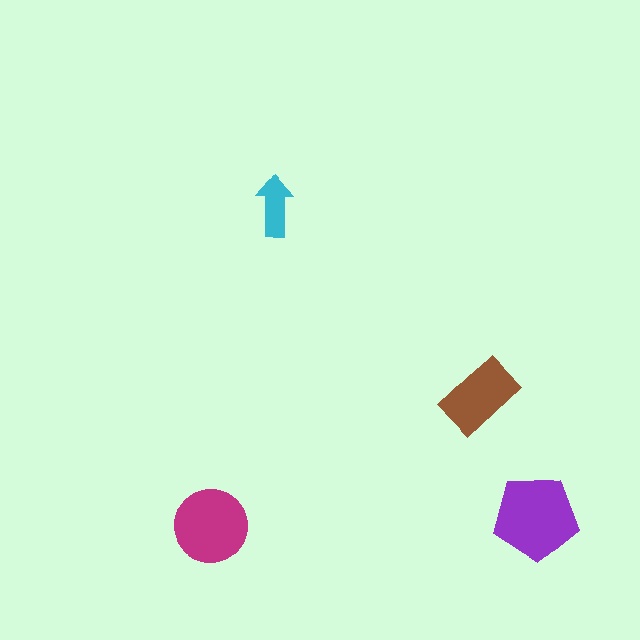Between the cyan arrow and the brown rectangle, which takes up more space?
The brown rectangle.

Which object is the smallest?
The cyan arrow.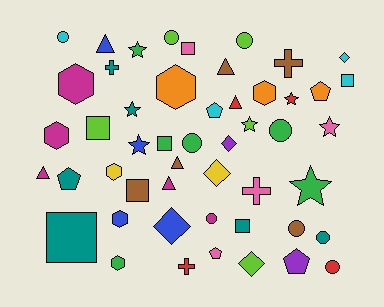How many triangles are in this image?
There are 6 triangles.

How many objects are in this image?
There are 50 objects.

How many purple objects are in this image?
There are 2 purple objects.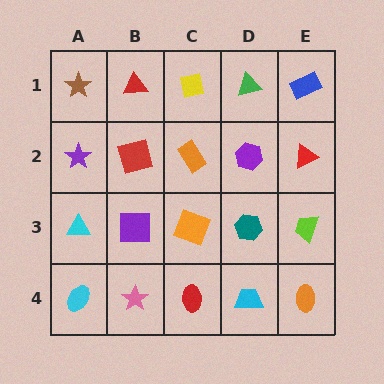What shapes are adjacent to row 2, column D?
A green triangle (row 1, column D), a teal hexagon (row 3, column D), an orange rectangle (row 2, column C), a red triangle (row 2, column E).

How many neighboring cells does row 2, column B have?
4.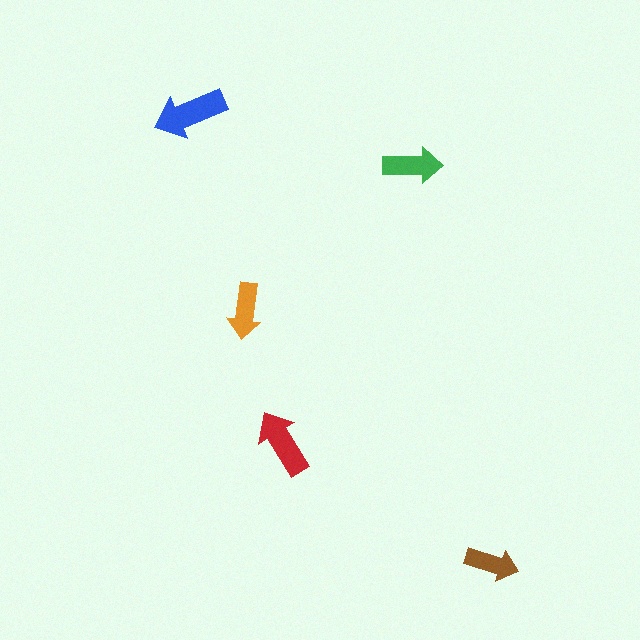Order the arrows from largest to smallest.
the blue one, the red one, the green one, the orange one, the brown one.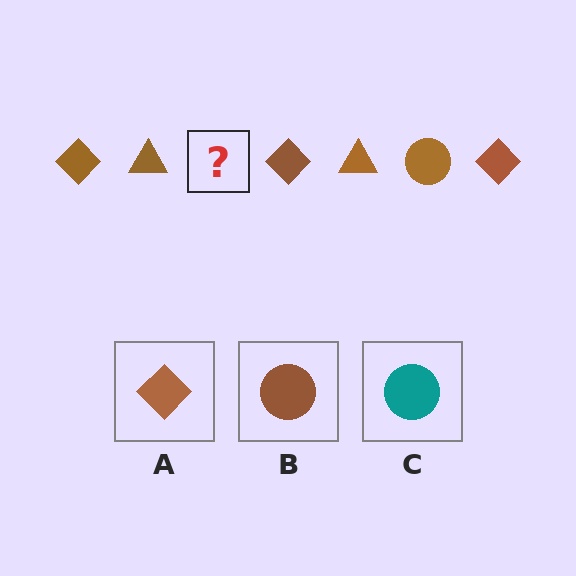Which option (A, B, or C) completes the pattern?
B.